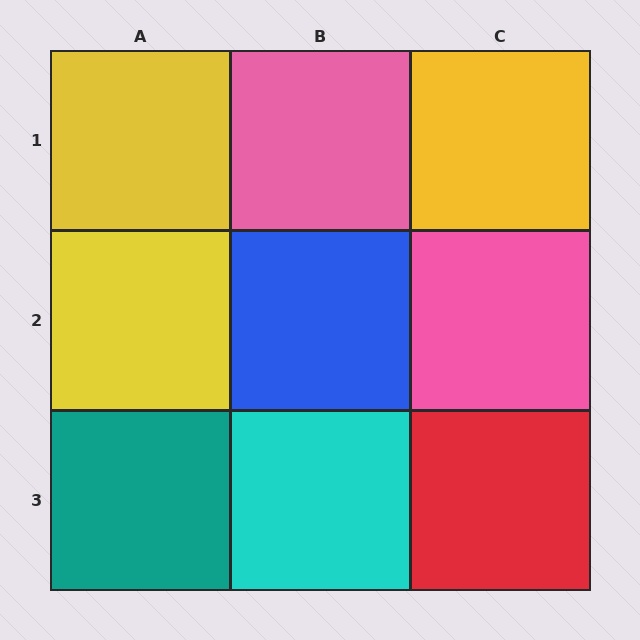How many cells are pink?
2 cells are pink.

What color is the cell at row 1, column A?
Yellow.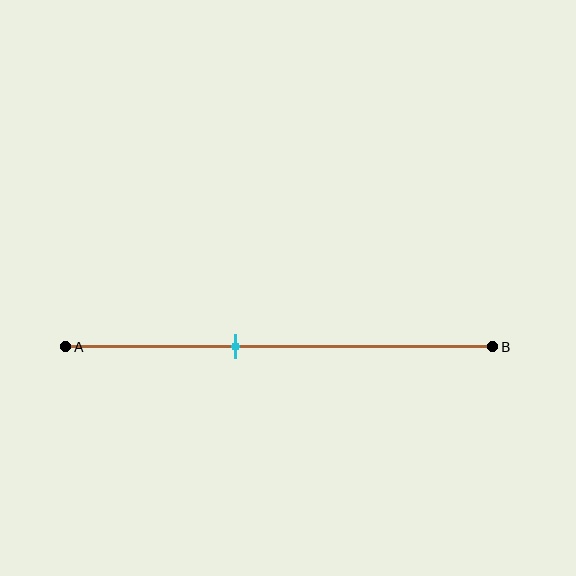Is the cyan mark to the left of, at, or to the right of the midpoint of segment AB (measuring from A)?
The cyan mark is to the left of the midpoint of segment AB.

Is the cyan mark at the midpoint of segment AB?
No, the mark is at about 40% from A, not at the 50% midpoint.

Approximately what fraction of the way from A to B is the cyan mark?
The cyan mark is approximately 40% of the way from A to B.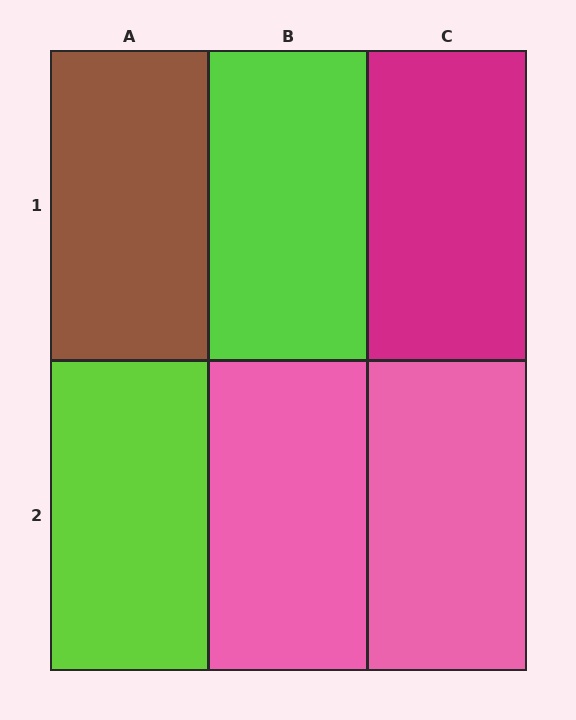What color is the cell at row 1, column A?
Brown.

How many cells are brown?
1 cell is brown.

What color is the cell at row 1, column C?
Magenta.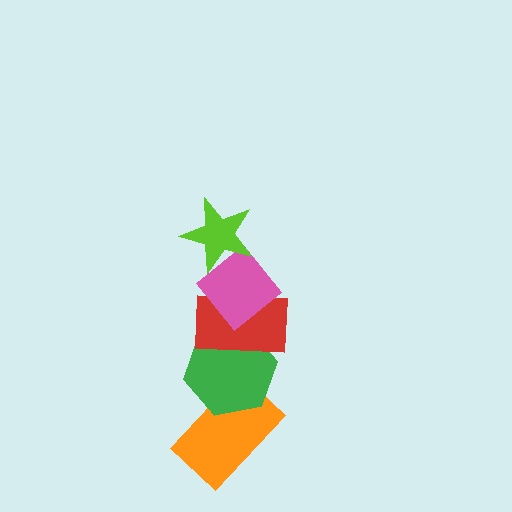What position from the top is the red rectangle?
The red rectangle is 3rd from the top.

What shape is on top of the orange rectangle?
The green hexagon is on top of the orange rectangle.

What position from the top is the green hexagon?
The green hexagon is 4th from the top.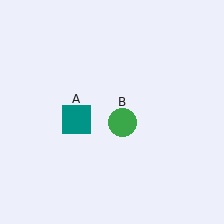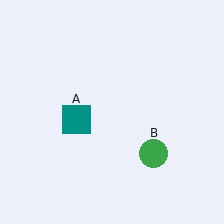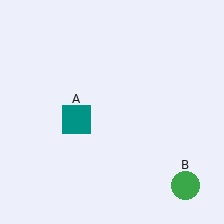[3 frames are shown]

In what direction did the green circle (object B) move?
The green circle (object B) moved down and to the right.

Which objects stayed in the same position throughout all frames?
Teal square (object A) remained stationary.